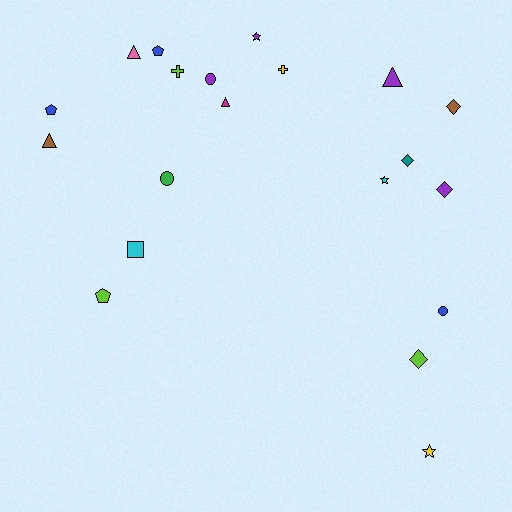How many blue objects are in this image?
There are 3 blue objects.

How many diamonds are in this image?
There are 4 diamonds.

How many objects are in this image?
There are 20 objects.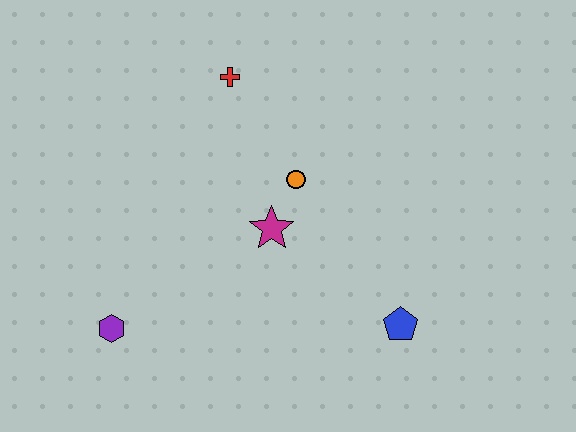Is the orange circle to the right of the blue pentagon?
No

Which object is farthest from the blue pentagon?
The red cross is farthest from the blue pentagon.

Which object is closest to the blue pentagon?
The magenta star is closest to the blue pentagon.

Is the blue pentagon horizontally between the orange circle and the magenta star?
No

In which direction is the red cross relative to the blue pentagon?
The red cross is above the blue pentagon.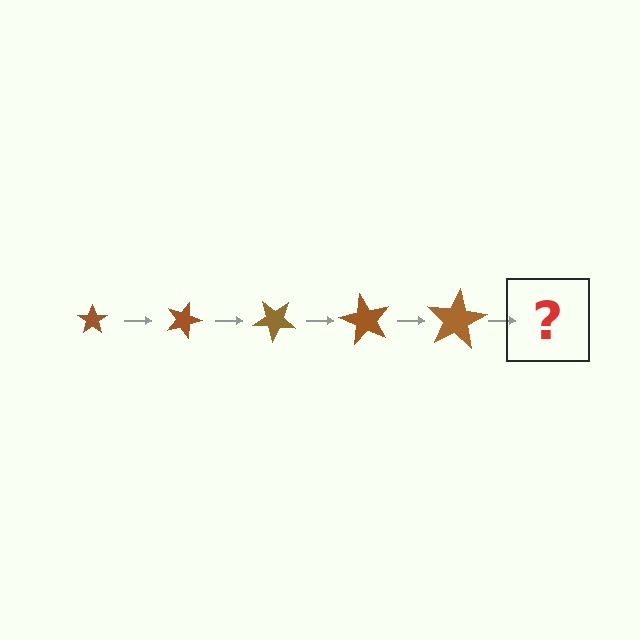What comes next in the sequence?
The next element should be a star, larger than the previous one and rotated 100 degrees from the start.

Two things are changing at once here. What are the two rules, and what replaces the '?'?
The two rules are that the star grows larger each step and it rotates 20 degrees each step. The '?' should be a star, larger than the previous one and rotated 100 degrees from the start.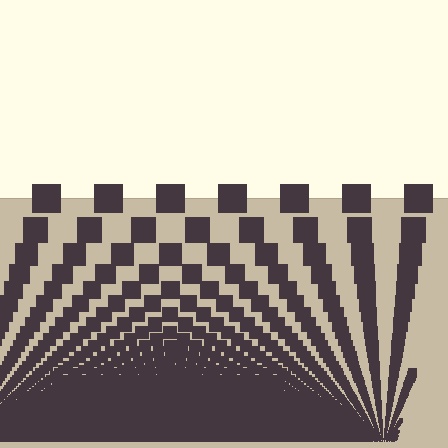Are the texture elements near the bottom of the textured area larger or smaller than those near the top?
Smaller. The gradient is inverted — elements near the bottom are smaller and denser.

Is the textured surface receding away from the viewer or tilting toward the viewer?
The surface appears to tilt toward the viewer. Texture elements get larger and sparser toward the top.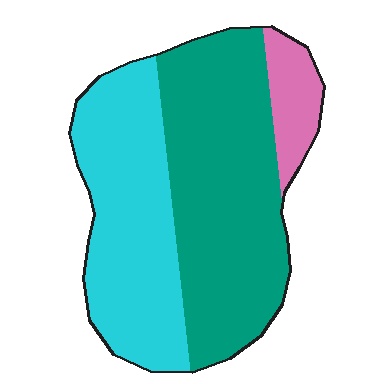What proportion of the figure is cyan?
Cyan takes up about two fifths (2/5) of the figure.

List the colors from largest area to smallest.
From largest to smallest: teal, cyan, pink.